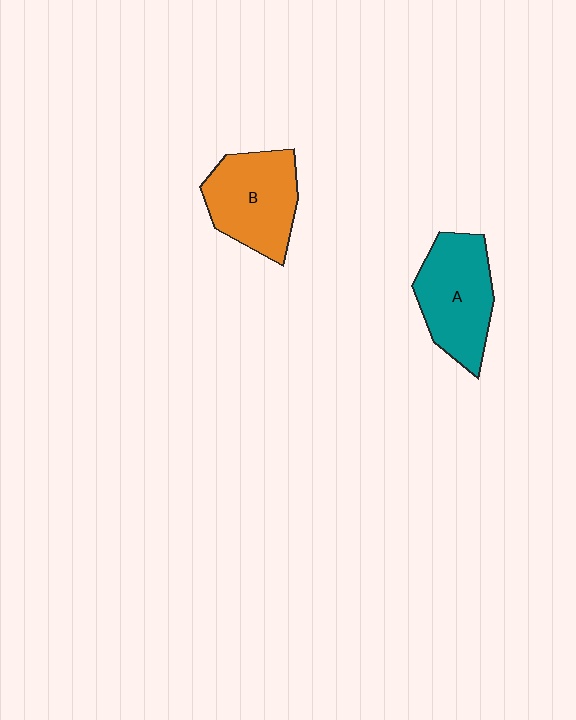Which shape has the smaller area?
Shape B (orange).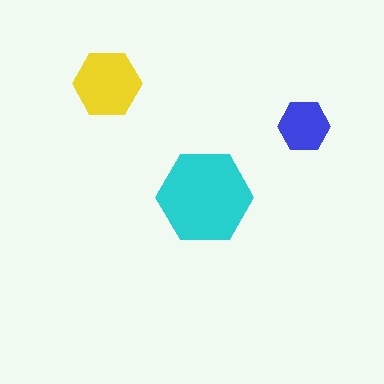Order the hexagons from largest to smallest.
the cyan one, the yellow one, the blue one.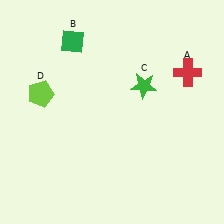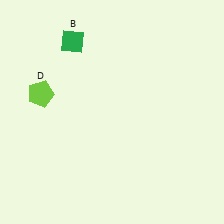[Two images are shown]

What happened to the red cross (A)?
The red cross (A) was removed in Image 2. It was in the top-right area of Image 1.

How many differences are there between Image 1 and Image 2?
There are 2 differences between the two images.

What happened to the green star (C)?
The green star (C) was removed in Image 2. It was in the top-right area of Image 1.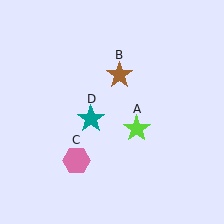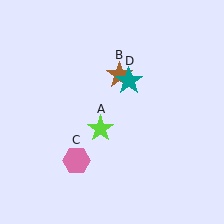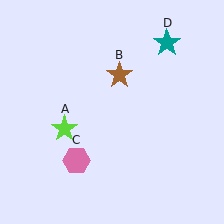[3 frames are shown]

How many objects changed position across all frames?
2 objects changed position: lime star (object A), teal star (object D).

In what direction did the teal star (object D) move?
The teal star (object D) moved up and to the right.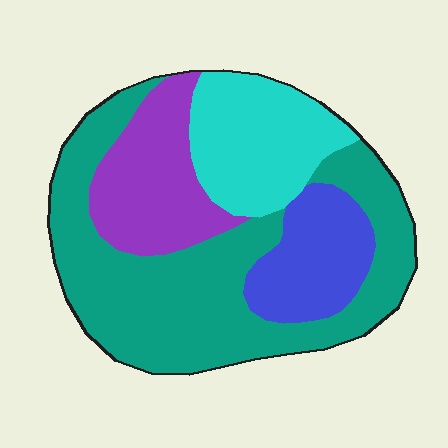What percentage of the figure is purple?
Purple covers around 20% of the figure.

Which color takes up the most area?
Teal, at roughly 50%.